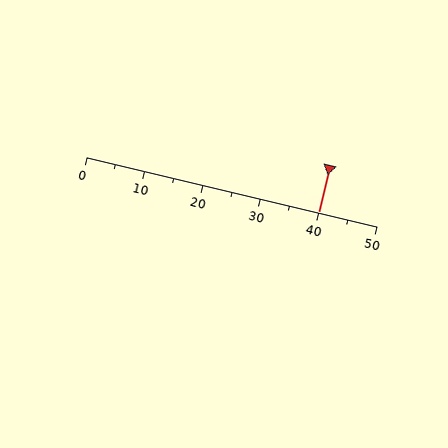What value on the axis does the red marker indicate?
The marker indicates approximately 40.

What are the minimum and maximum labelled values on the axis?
The axis runs from 0 to 50.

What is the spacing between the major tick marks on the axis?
The major ticks are spaced 10 apart.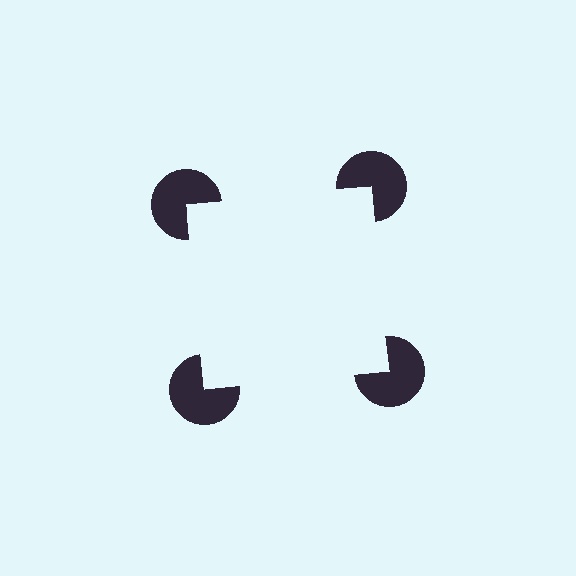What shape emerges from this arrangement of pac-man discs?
An illusory square — its edges are inferred from the aligned wedge cuts in the pac-man discs, not physically drawn.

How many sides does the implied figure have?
4 sides.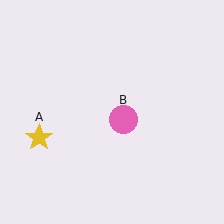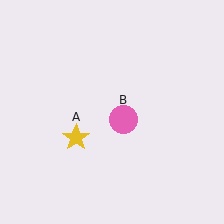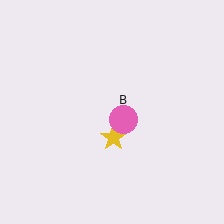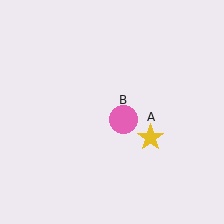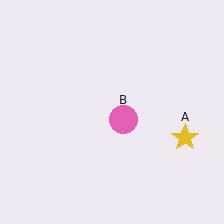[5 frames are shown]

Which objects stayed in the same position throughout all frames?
Pink circle (object B) remained stationary.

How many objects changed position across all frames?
1 object changed position: yellow star (object A).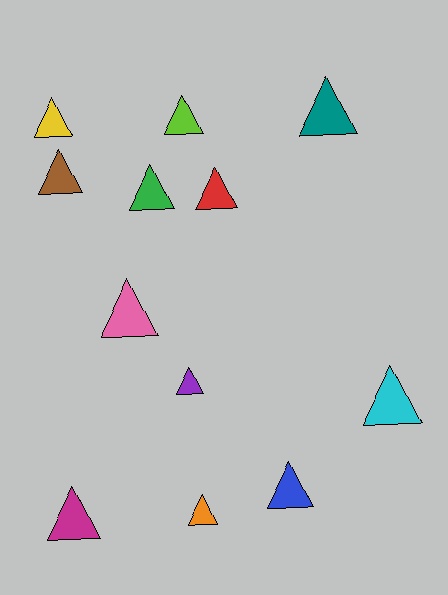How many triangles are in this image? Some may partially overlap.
There are 12 triangles.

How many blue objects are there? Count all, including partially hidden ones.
There is 1 blue object.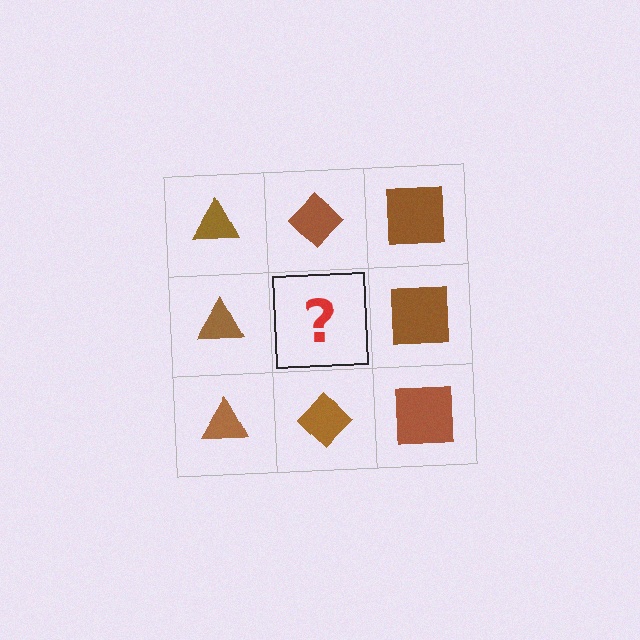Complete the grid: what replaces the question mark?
The question mark should be replaced with a brown diamond.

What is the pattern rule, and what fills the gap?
The rule is that each column has a consistent shape. The gap should be filled with a brown diamond.